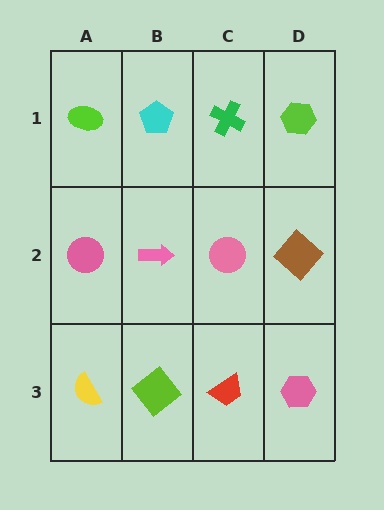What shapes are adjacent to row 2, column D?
A lime hexagon (row 1, column D), a pink hexagon (row 3, column D), a pink circle (row 2, column C).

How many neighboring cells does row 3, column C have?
3.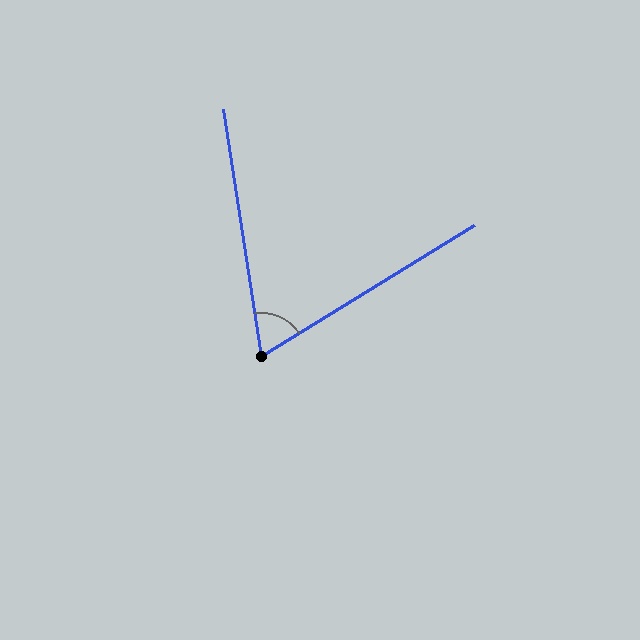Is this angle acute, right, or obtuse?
It is acute.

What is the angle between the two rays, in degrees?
Approximately 67 degrees.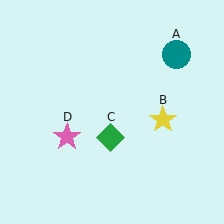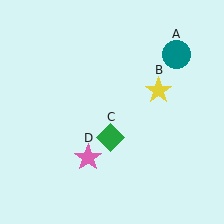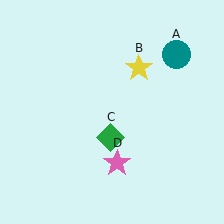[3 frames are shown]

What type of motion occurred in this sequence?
The yellow star (object B), pink star (object D) rotated counterclockwise around the center of the scene.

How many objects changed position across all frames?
2 objects changed position: yellow star (object B), pink star (object D).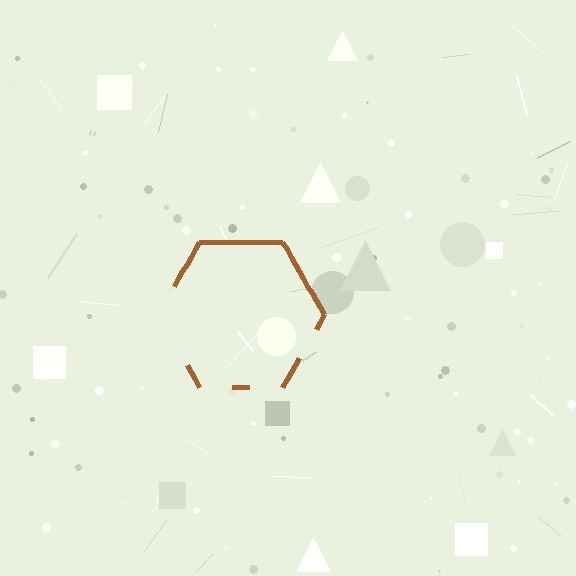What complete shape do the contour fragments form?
The contour fragments form a hexagon.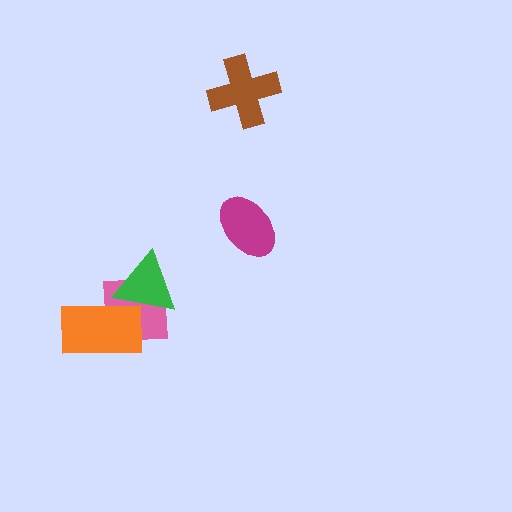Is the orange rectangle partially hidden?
Yes, it is partially covered by another shape.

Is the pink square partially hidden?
Yes, it is partially covered by another shape.